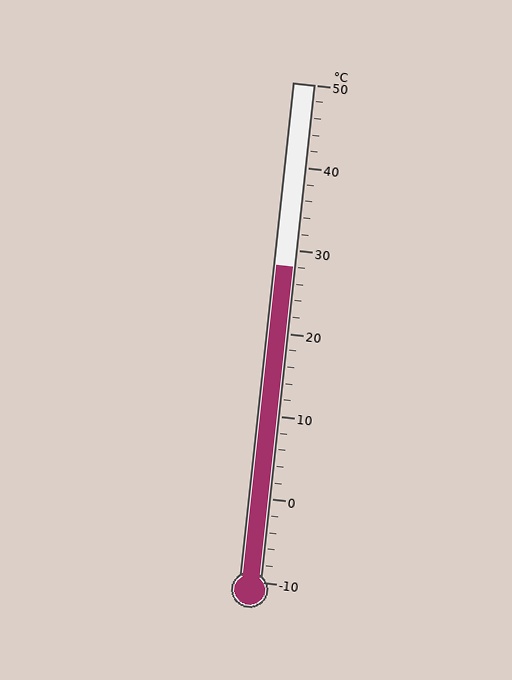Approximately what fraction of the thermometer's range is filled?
The thermometer is filled to approximately 65% of its range.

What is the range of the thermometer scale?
The thermometer scale ranges from -10°C to 50°C.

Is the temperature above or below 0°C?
The temperature is above 0°C.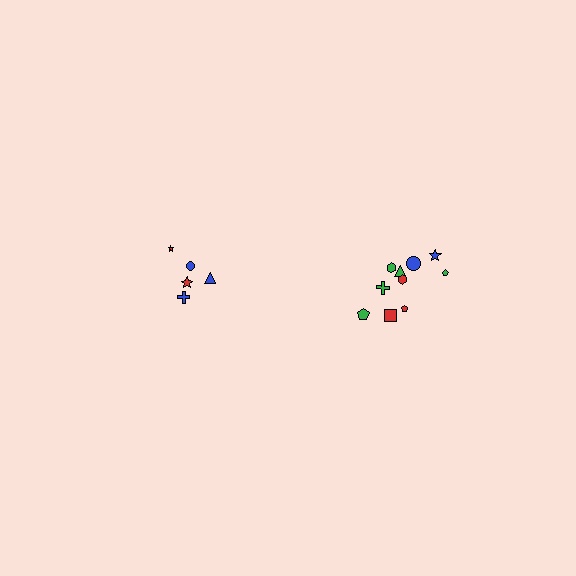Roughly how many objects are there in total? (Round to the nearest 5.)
Roughly 15 objects in total.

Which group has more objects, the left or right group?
The right group.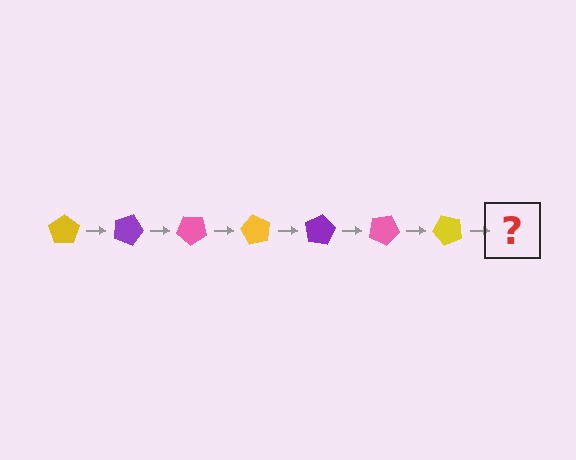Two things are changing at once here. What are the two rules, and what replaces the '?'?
The two rules are that it rotates 20 degrees each step and the color cycles through yellow, purple, and pink. The '?' should be a purple pentagon, rotated 140 degrees from the start.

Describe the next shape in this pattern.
It should be a purple pentagon, rotated 140 degrees from the start.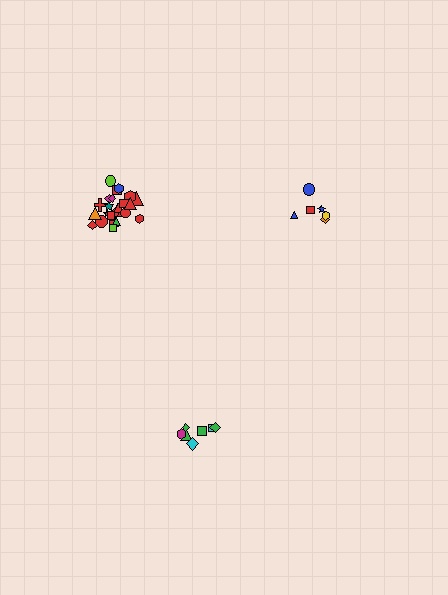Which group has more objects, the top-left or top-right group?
The top-left group.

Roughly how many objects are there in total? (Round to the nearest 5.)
Roughly 40 objects in total.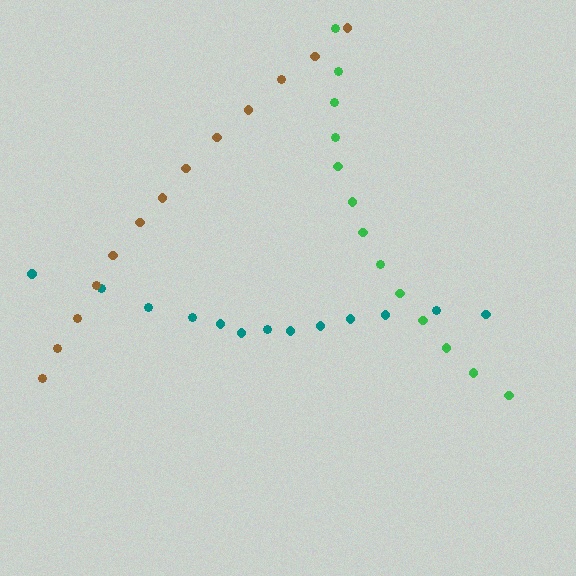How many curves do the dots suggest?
There are 3 distinct paths.